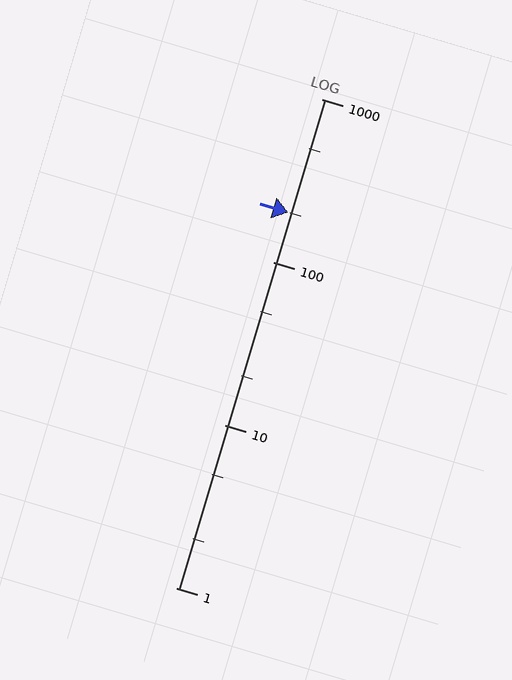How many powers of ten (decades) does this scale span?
The scale spans 3 decades, from 1 to 1000.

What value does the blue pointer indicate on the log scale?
The pointer indicates approximately 200.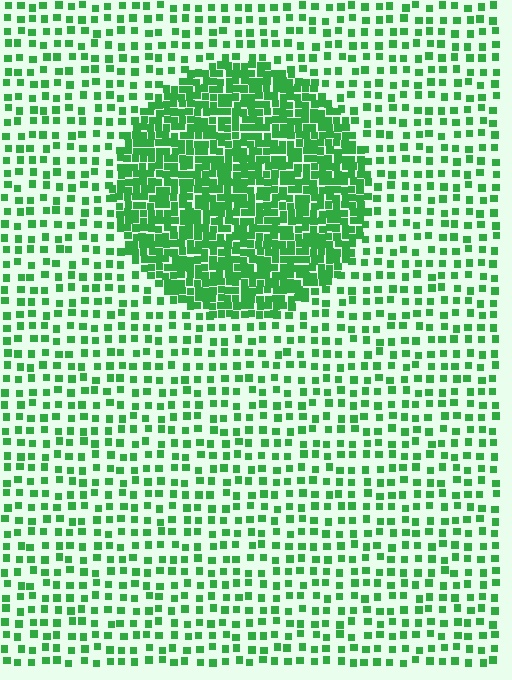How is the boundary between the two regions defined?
The boundary is defined by a change in element density (approximately 2.7x ratio). All elements are the same color, size, and shape.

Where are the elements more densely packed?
The elements are more densely packed inside the circle boundary.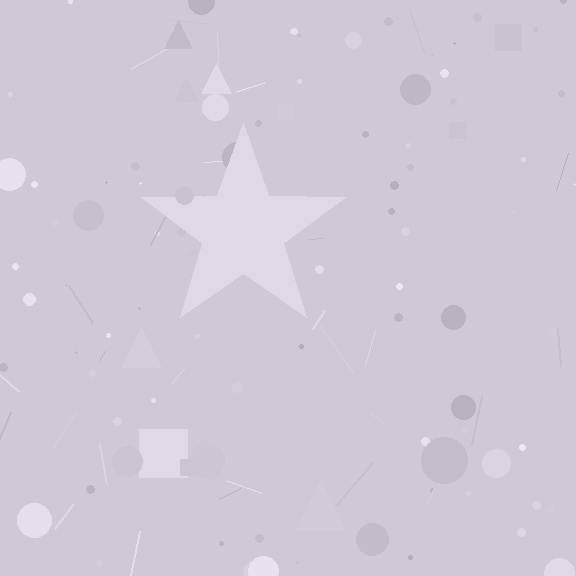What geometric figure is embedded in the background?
A star is embedded in the background.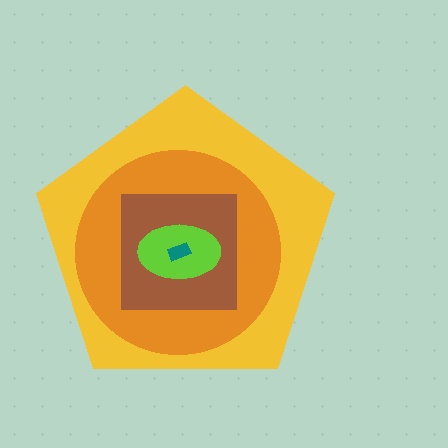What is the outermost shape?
The yellow pentagon.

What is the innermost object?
The teal rectangle.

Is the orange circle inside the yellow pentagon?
Yes.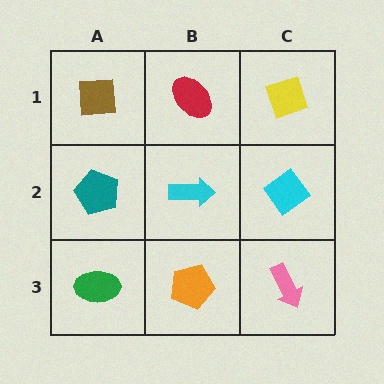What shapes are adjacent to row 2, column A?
A brown square (row 1, column A), a green ellipse (row 3, column A), a cyan arrow (row 2, column B).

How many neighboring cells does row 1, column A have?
2.